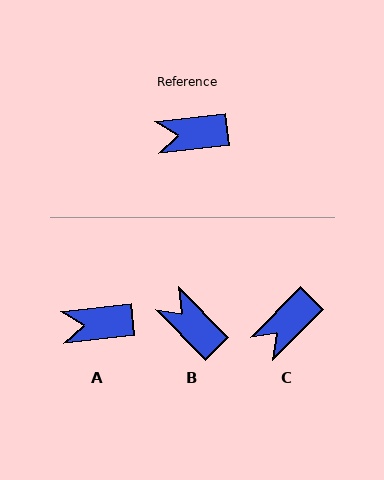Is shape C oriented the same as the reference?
No, it is off by about 39 degrees.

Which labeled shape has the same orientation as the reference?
A.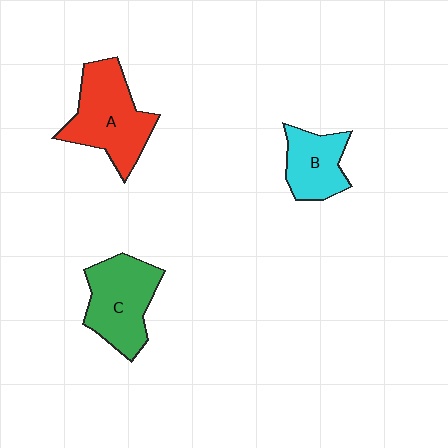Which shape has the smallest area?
Shape B (cyan).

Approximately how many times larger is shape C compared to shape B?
Approximately 1.4 times.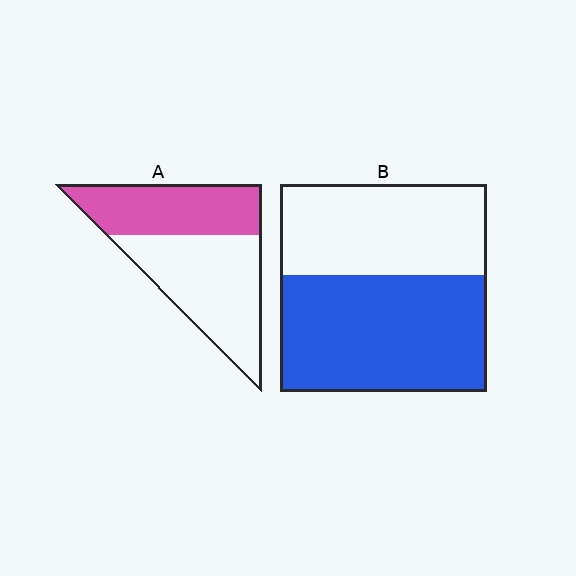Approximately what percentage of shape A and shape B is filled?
A is approximately 45% and B is approximately 55%.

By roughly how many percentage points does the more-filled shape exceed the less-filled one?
By roughly 15 percentage points (B over A).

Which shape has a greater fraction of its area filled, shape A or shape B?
Shape B.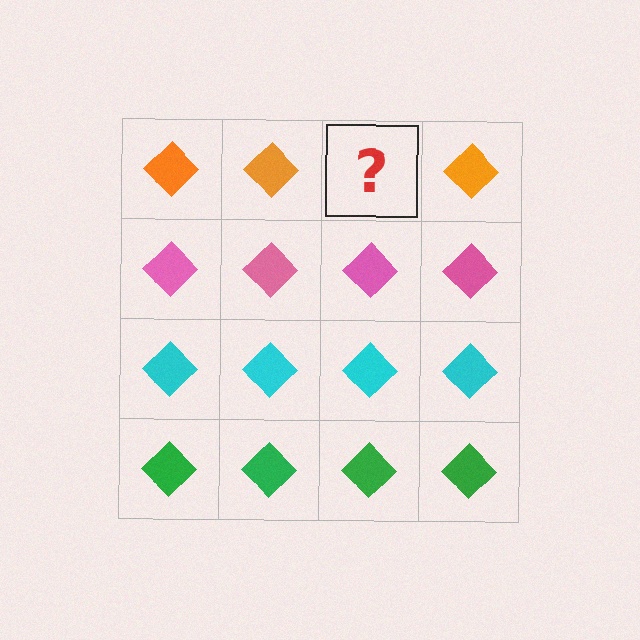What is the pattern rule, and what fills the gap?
The rule is that each row has a consistent color. The gap should be filled with an orange diamond.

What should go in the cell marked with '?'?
The missing cell should contain an orange diamond.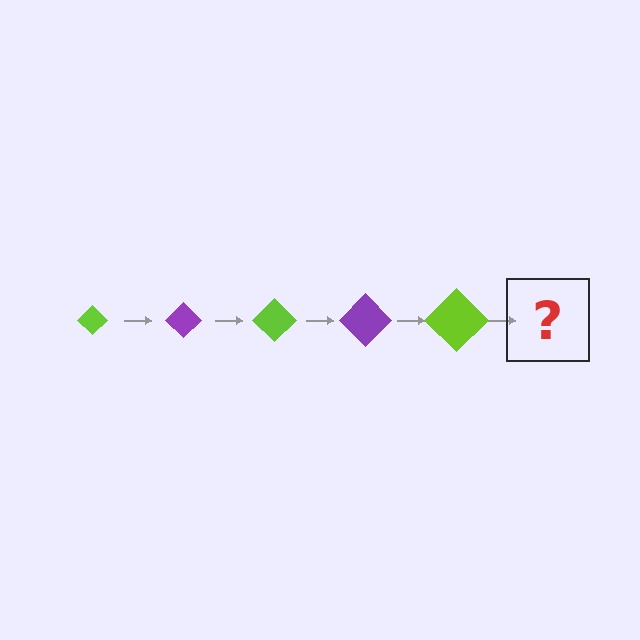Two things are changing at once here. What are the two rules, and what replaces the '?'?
The two rules are that the diamond grows larger each step and the color cycles through lime and purple. The '?' should be a purple diamond, larger than the previous one.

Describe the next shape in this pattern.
It should be a purple diamond, larger than the previous one.